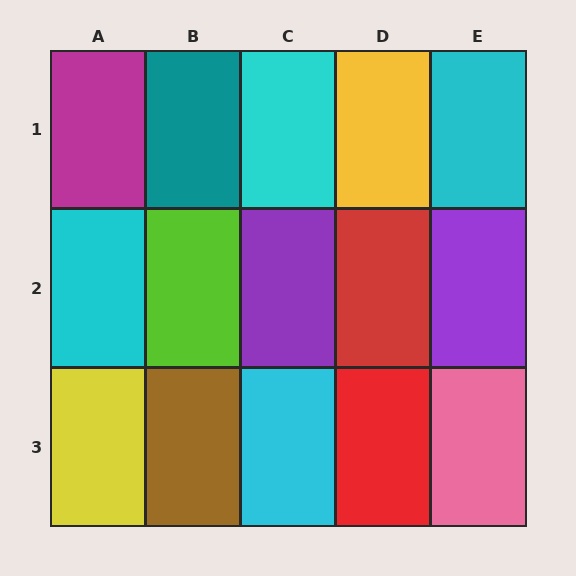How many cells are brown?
1 cell is brown.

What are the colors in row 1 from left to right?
Magenta, teal, cyan, yellow, cyan.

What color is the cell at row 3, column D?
Red.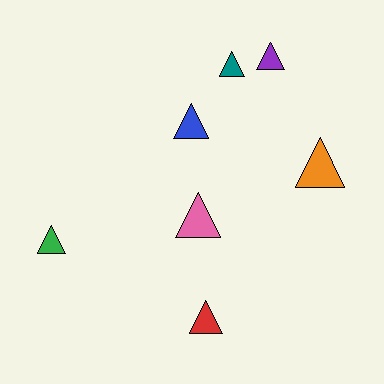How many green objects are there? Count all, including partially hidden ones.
There is 1 green object.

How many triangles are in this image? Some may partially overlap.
There are 7 triangles.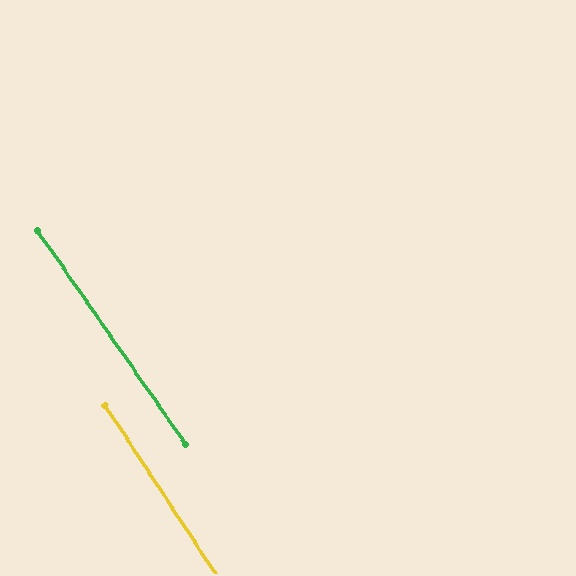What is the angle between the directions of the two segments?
Approximately 1 degree.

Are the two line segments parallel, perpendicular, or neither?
Parallel — their directions differ by only 1.4°.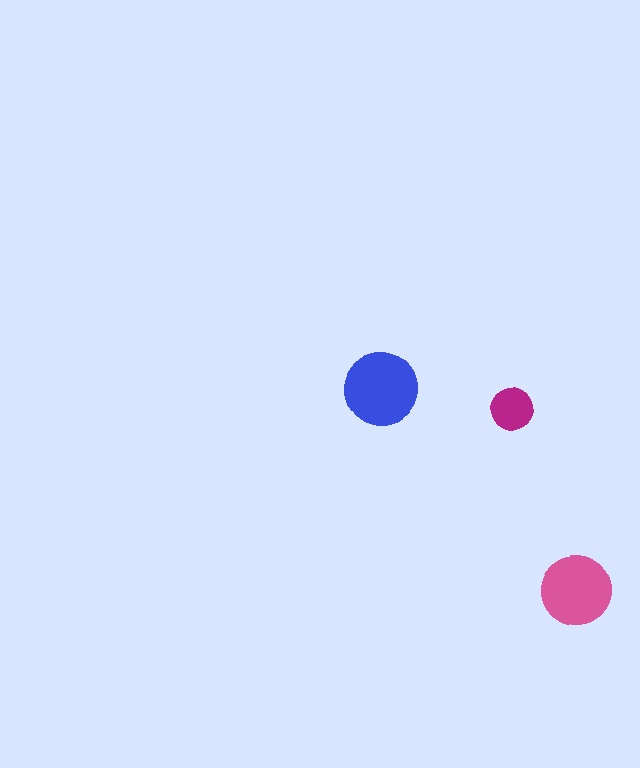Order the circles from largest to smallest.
the blue one, the pink one, the magenta one.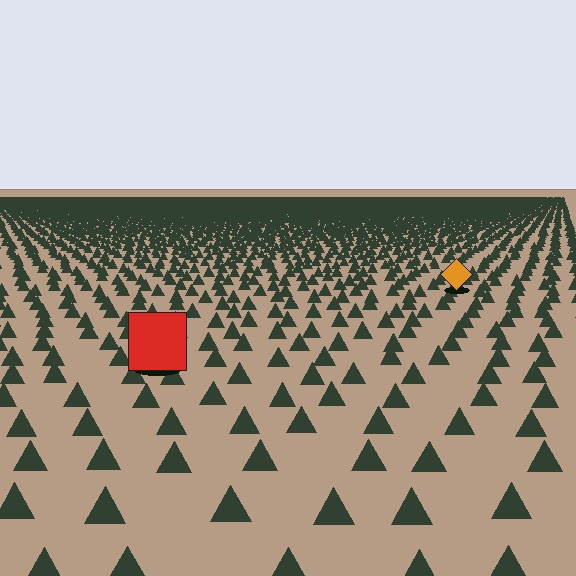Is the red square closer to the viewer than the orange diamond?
Yes. The red square is closer — you can tell from the texture gradient: the ground texture is coarser near it.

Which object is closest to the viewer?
The red square is closest. The texture marks near it are larger and more spread out.